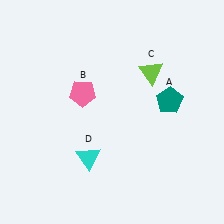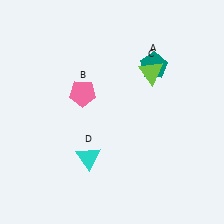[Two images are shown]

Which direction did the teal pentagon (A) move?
The teal pentagon (A) moved up.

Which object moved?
The teal pentagon (A) moved up.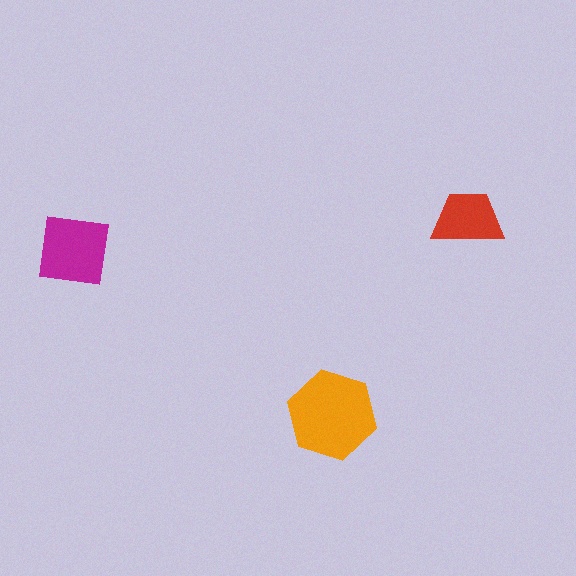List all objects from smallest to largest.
The red trapezoid, the magenta square, the orange hexagon.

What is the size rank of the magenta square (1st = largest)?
2nd.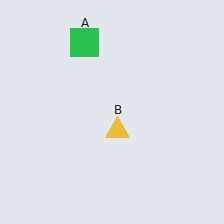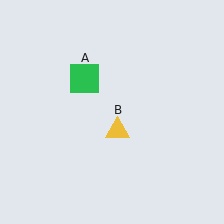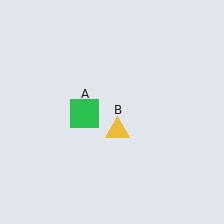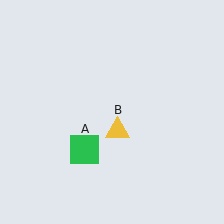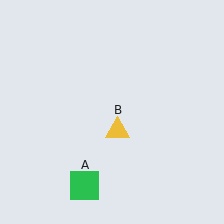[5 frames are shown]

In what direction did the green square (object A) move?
The green square (object A) moved down.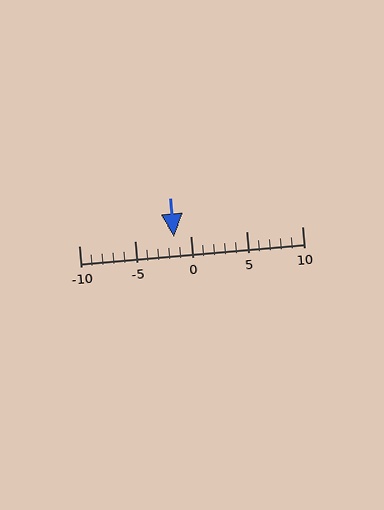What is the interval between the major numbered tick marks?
The major tick marks are spaced 5 units apart.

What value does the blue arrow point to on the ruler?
The blue arrow points to approximately -2.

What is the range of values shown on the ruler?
The ruler shows values from -10 to 10.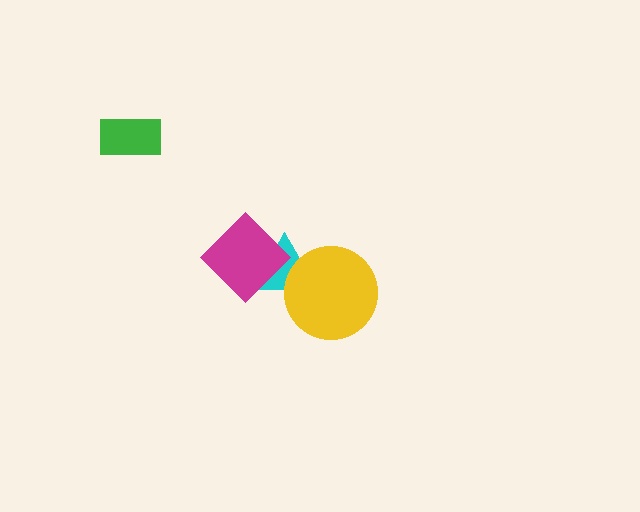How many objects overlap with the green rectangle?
0 objects overlap with the green rectangle.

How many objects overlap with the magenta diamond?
1 object overlaps with the magenta diamond.